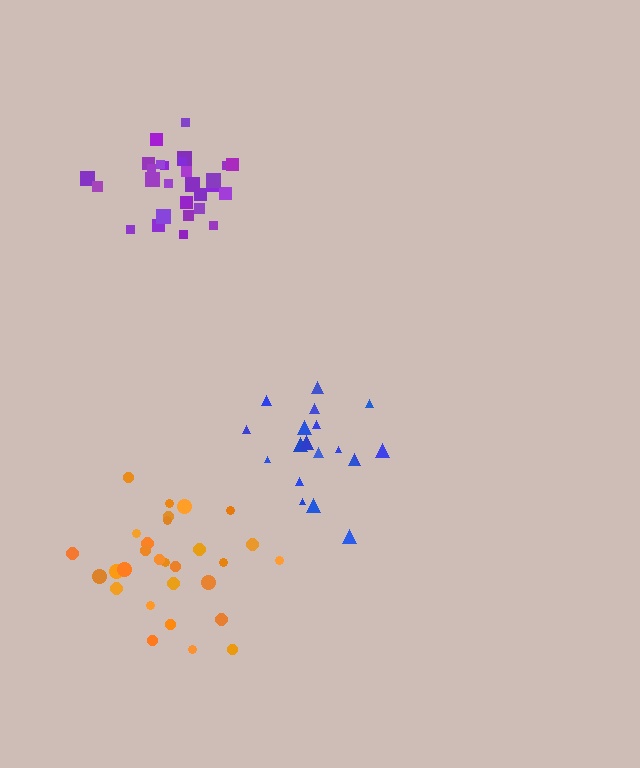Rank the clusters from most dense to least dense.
purple, orange, blue.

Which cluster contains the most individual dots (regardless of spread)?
Orange (29).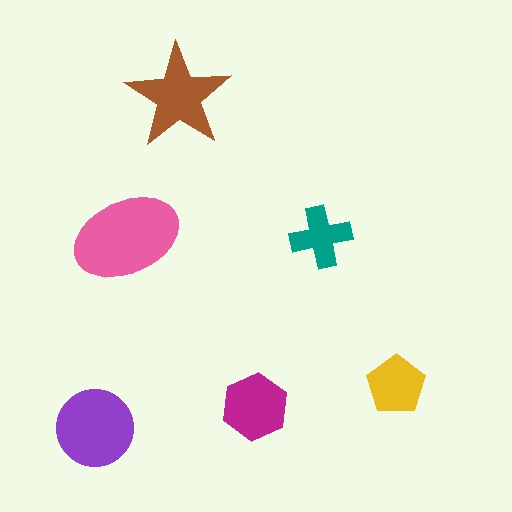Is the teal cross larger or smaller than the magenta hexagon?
Smaller.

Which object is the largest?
The pink ellipse.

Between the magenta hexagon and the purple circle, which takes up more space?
The purple circle.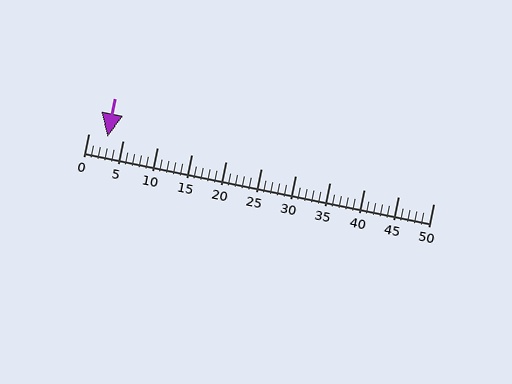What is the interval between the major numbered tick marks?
The major tick marks are spaced 5 units apart.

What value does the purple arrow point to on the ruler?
The purple arrow points to approximately 3.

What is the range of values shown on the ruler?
The ruler shows values from 0 to 50.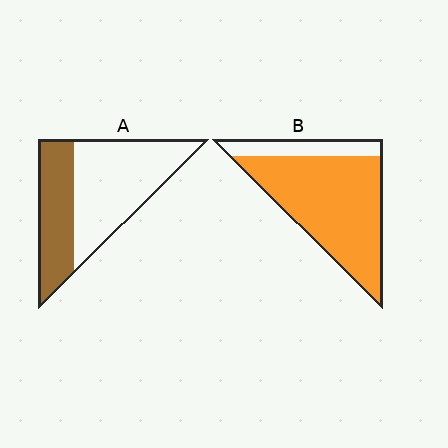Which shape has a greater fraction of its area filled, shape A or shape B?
Shape B.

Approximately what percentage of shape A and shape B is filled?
A is approximately 40% and B is approximately 80%.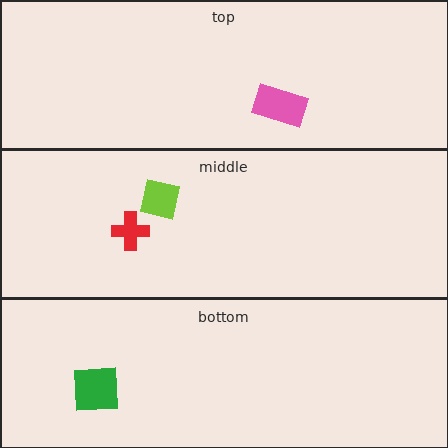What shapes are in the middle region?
The red cross, the lime square.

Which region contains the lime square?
The middle region.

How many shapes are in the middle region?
2.